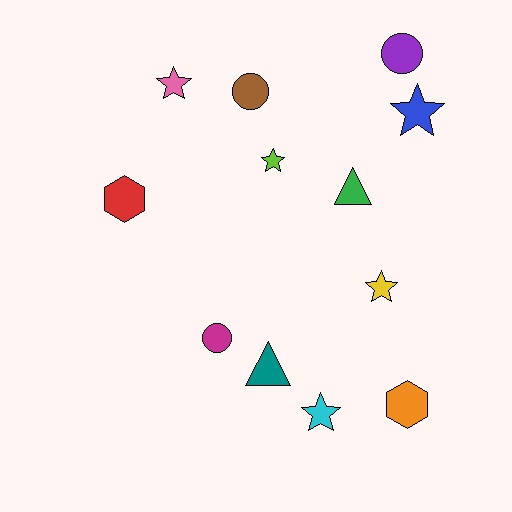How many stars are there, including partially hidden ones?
There are 5 stars.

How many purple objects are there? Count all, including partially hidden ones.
There is 1 purple object.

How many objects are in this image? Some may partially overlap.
There are 12 objects.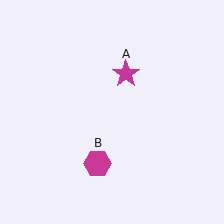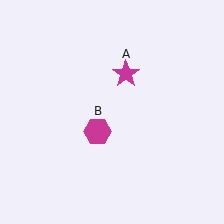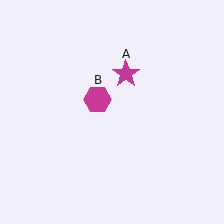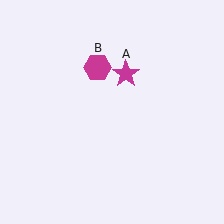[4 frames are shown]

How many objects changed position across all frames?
1 object changed position: magenta hexagon (object B).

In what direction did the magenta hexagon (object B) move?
The magenta hexagon (object B) moved up.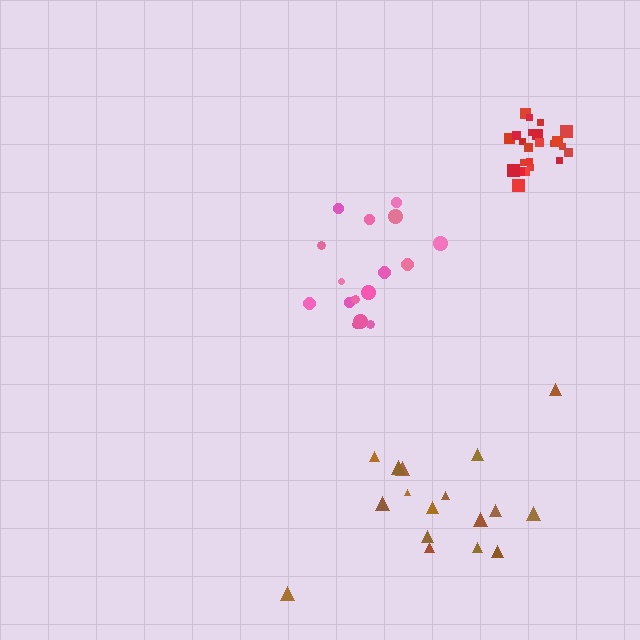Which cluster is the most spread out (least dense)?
Pink.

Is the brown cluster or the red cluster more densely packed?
Red.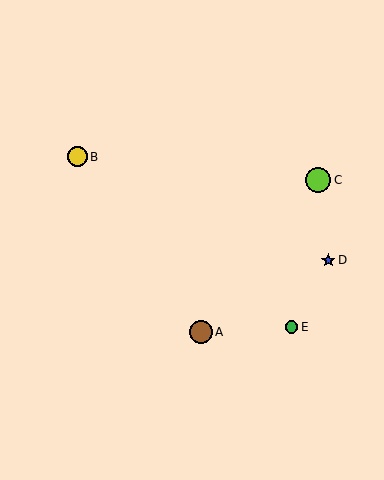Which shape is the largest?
The lime circle (labeled C) is the largest.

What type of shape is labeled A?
Shape A is a brown circle.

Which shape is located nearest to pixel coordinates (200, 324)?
The brown circle (labeled A) at (201, 332) is nearest to that location.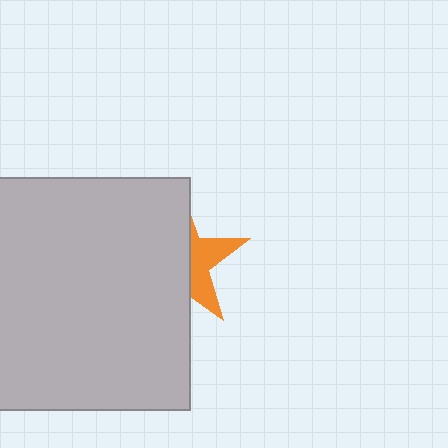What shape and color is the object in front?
The object in front is a light gray square.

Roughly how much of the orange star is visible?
A small part of it is visible (roughly 35%).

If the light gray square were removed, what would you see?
You would see the complete orange star.